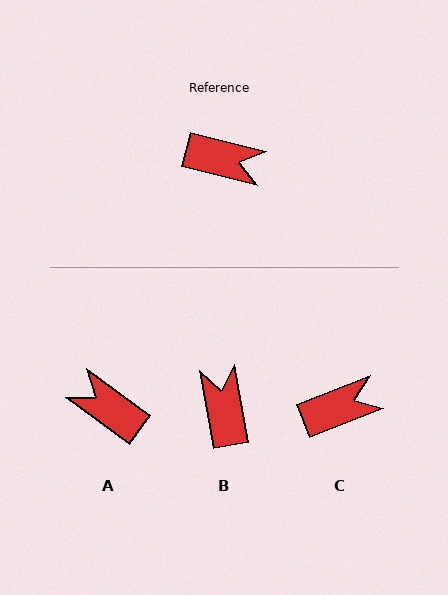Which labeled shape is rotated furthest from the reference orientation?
A, about 157 degrees away.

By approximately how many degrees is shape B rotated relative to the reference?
Approximately 113 degrees counter-clockwise.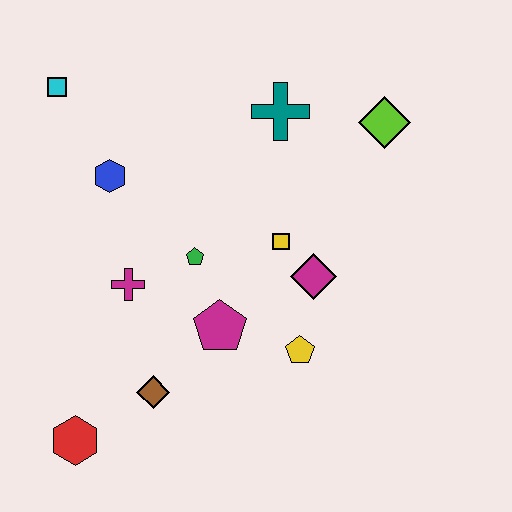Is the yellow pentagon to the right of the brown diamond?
Yes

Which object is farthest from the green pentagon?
The lime diamond is farthest from the green pentagon.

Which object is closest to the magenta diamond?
The yellow square is closest to the magenta diamond.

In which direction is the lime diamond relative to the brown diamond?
The lime diamond is above the brown diamond.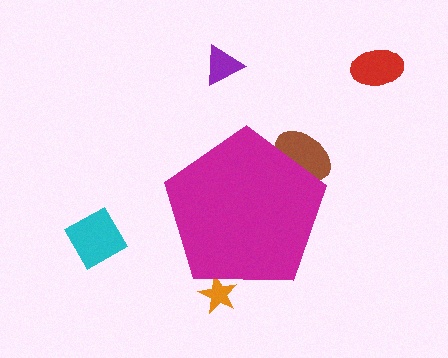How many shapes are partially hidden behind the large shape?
2 shapes are partially hidden.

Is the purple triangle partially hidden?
No, the purple triangle is fully visible.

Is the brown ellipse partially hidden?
Yes, the brown ellipse is partially hidden behind the magenta pentagon.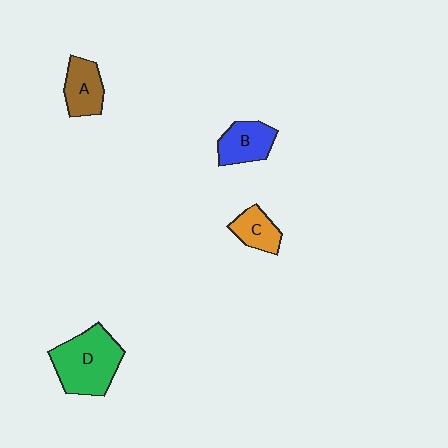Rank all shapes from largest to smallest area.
From largest to smallest: D (green), B (blue), A (brown), C (orange).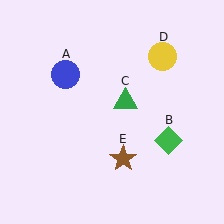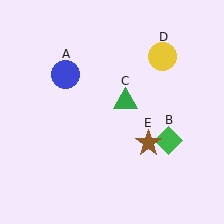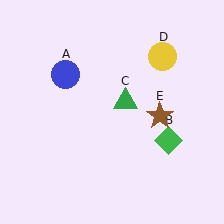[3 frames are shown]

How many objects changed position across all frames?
1 object changed position: brown star (object E).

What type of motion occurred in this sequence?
The brown star (object E) rotated counterclockwise around the center of the scene.